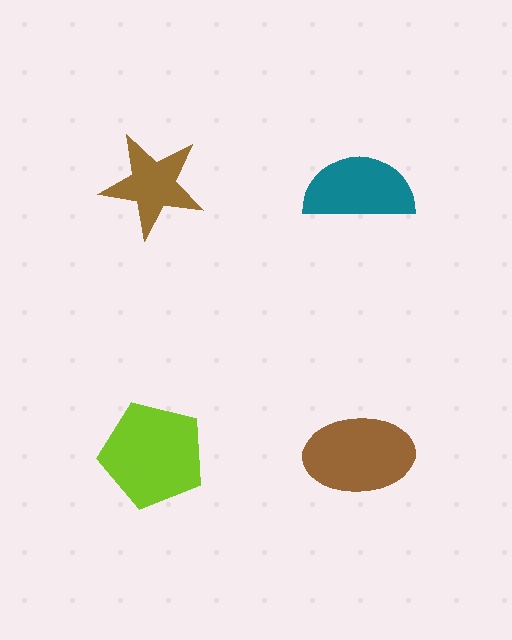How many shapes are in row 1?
2 shapes.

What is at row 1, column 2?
A teal semicircle.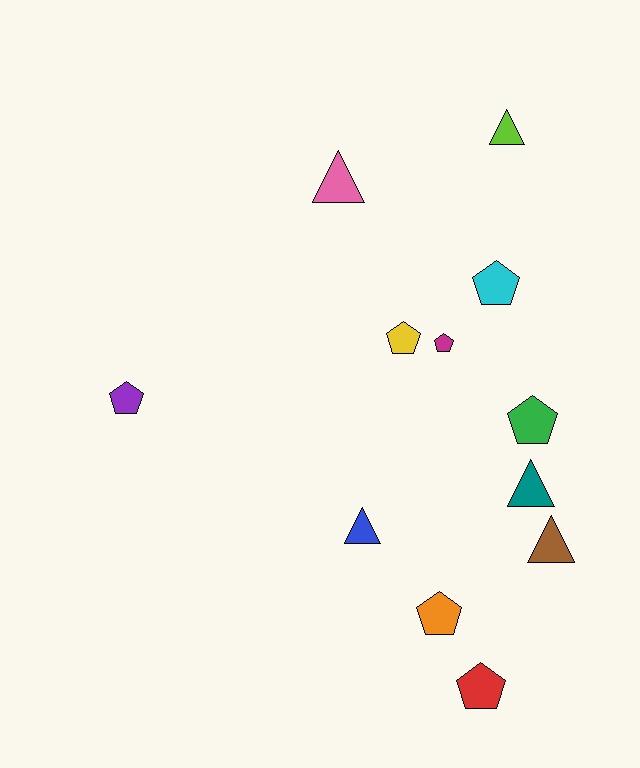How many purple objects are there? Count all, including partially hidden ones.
There is 1 purple object.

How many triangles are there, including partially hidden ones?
There are 5 triangles.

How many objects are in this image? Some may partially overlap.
There are 12 objects.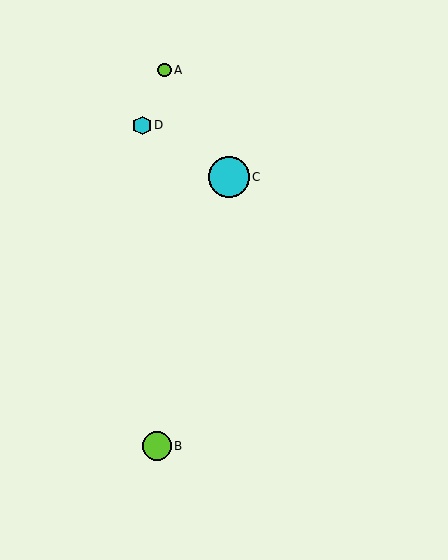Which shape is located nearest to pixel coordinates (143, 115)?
The cyan hexagon (labeled D) at (142, 125) is nearest to that location.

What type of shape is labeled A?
Shape A is a lime circle.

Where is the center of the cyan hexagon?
The center of the cyan hexagon is at (142, 125).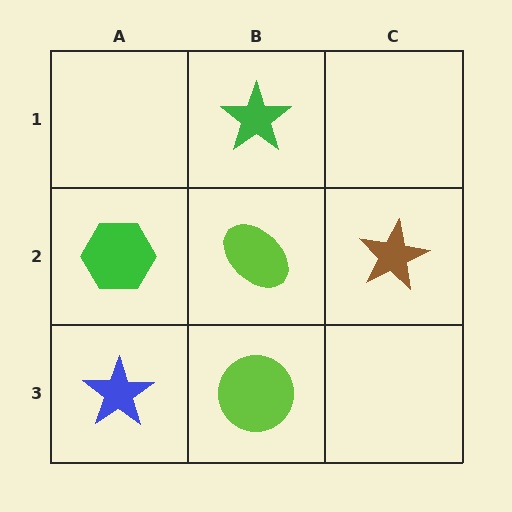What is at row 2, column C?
A brown star.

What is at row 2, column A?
A green hexagon.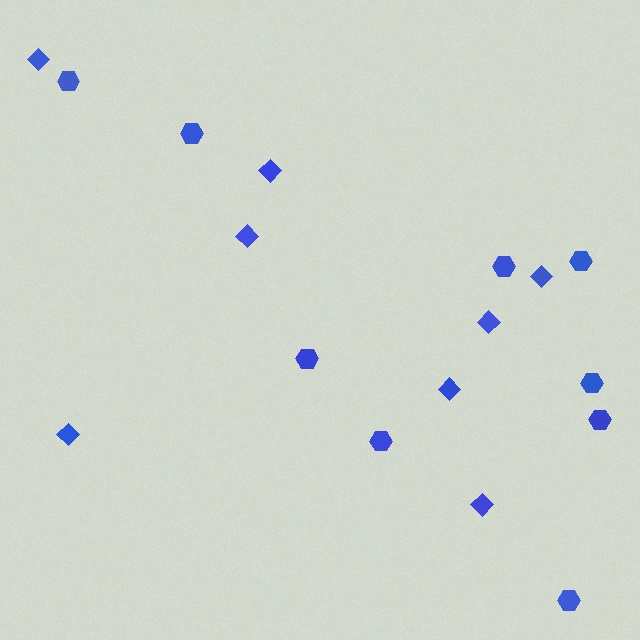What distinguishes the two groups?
There are 2 groups: one group of hexagons (9) and one group of diamonds (8).